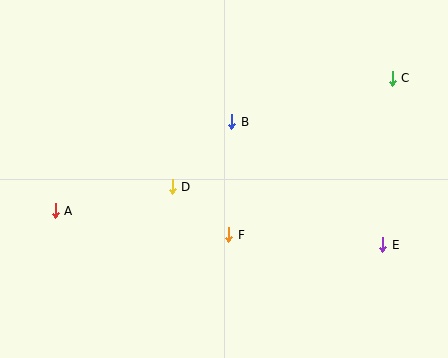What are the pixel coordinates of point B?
Point B is at (232, 122).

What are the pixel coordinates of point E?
Point E is at (383, 245).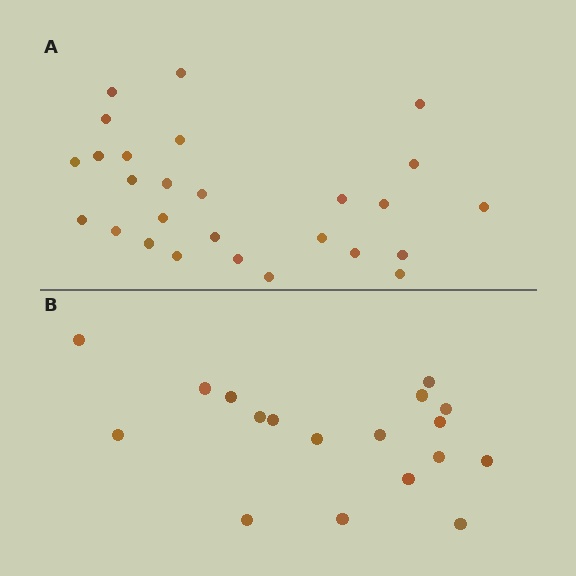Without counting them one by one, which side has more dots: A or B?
Region A (the top region) has more dots.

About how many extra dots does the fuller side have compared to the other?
Region A has roughly 8 or so more dots than region B.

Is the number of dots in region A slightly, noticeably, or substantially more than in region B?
Region A has substantially more. The ratio is roughly 1.5 to 1.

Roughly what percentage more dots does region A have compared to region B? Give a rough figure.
About 50% more.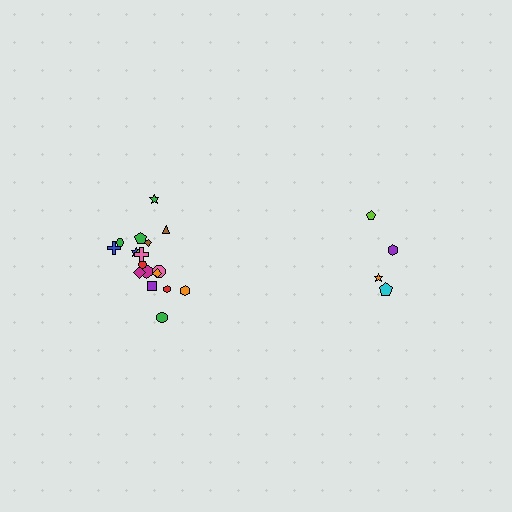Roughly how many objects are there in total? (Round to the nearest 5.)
Roughly 20 objects in total.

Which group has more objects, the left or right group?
The left group.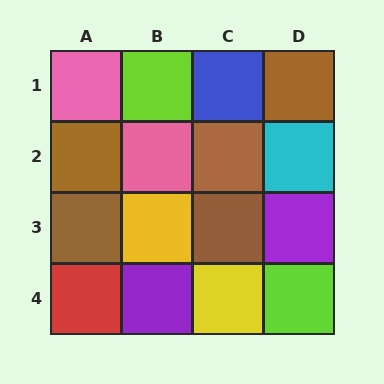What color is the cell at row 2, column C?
Brown.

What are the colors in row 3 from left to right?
Brown, yellow, brown, purple.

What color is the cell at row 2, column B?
Pink.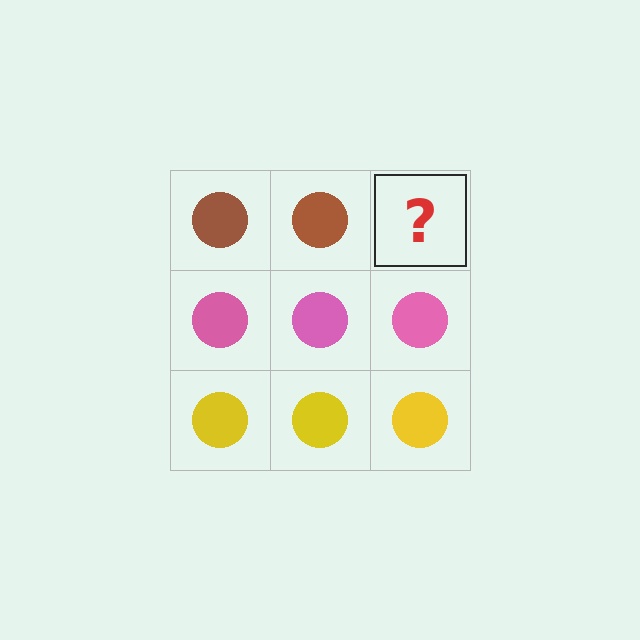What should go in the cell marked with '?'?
The missing cell should contain a brown circle.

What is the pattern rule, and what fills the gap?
The rule is that each row has a consistent color. The gap should be filled with a brown circle.